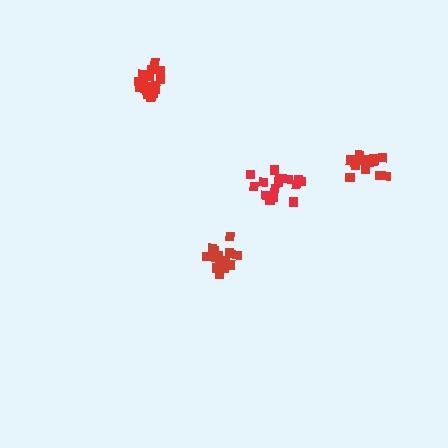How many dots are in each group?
Group 1: 14 dots, Group 2: 20 dots, Group 3: 17 dots, Group 4: 16 dots (67 total).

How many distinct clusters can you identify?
There are 4 distinct clusters.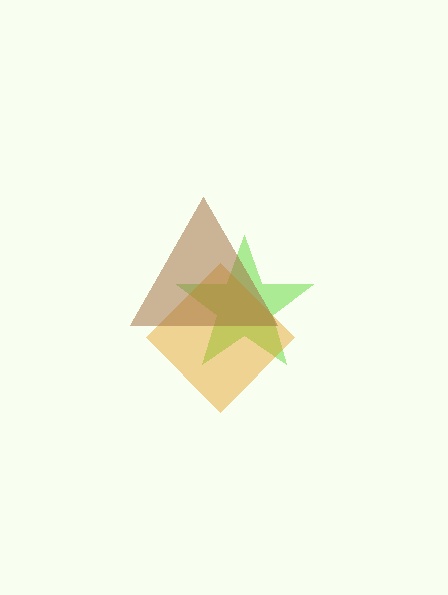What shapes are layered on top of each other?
The layered shapes are: a lime star, an orange diamond, a brown triangle.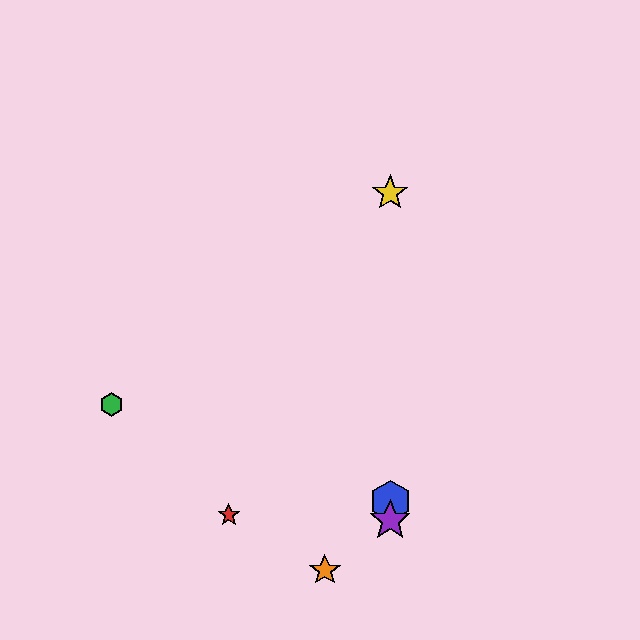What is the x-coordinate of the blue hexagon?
The blue hexagon is at x≈390.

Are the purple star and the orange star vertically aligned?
No, the purple star is at x≈390 and the orange star is at x≈325.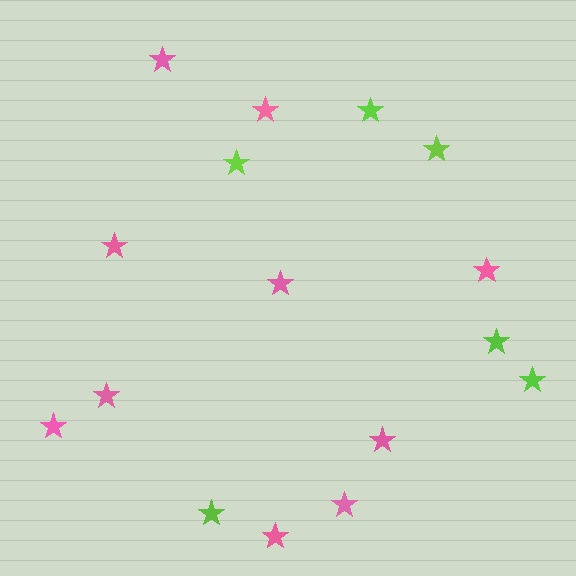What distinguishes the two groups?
There are 2 groups: one group of pink stars (10) and one group of lime stars (6).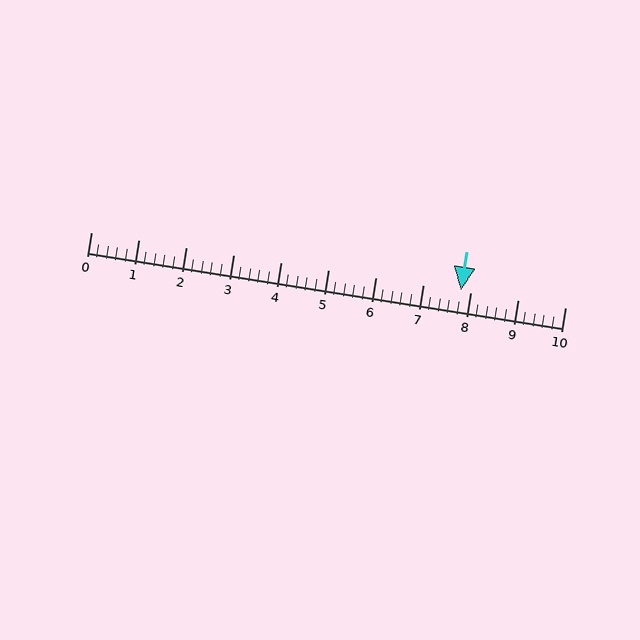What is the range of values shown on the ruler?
The ruler shows values from 0 to 10.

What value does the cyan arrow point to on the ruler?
The cyan arrow points to approximately 7.8.